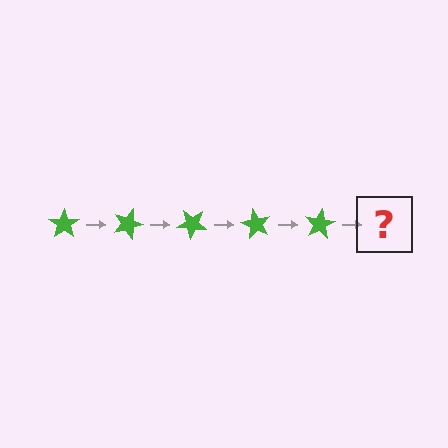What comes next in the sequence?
The next element should be a green star rotated 100 degrees.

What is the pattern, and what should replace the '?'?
The pattern is that the star rotates 20 degrees each step. The '?' should be a green star rotated 100 degrees.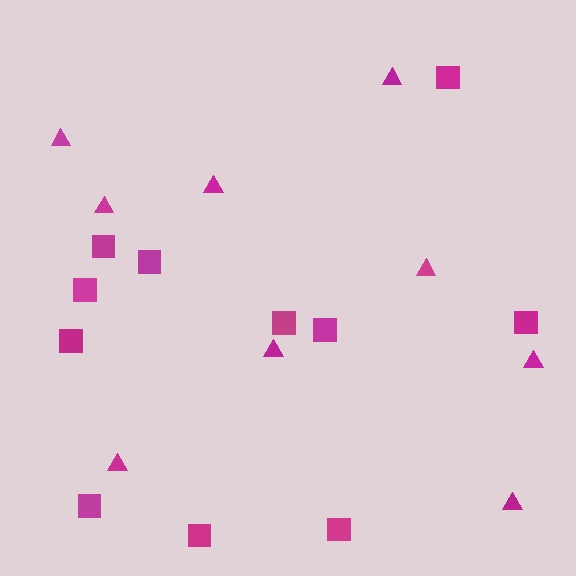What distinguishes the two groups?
There are 2 groups: one group of triangles (9) and one group of squares (11).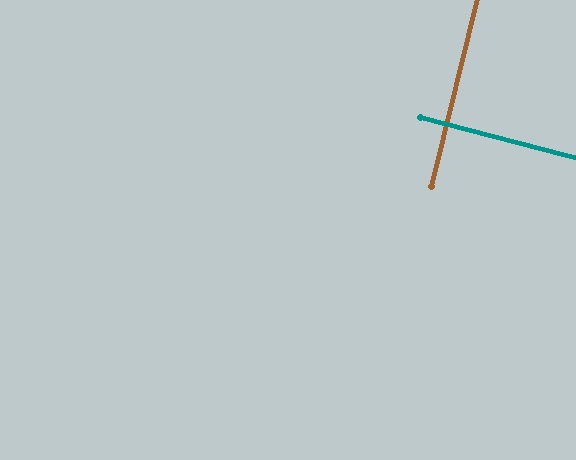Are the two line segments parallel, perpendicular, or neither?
Perpendicular — they meet at approximately 89°.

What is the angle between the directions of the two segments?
Approximately 89 degrees.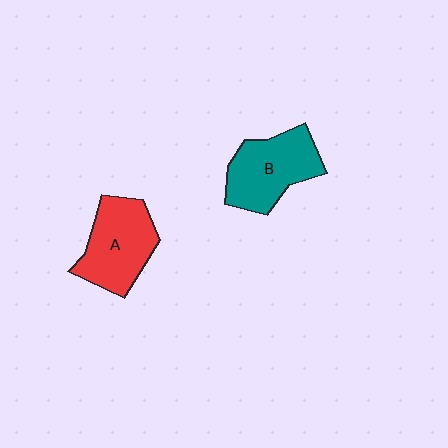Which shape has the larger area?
Shape B (teal).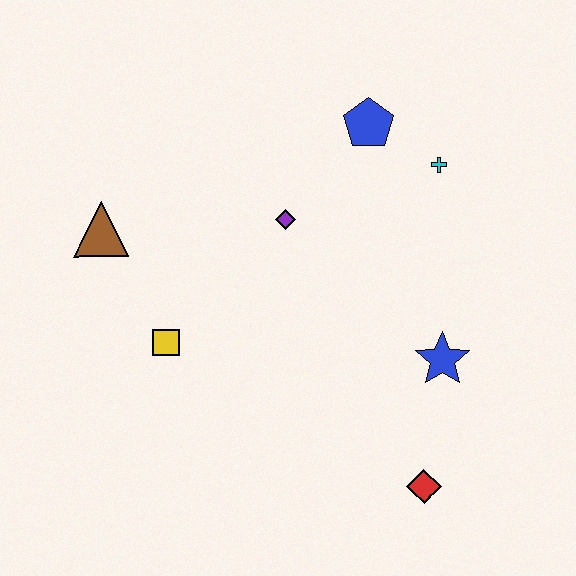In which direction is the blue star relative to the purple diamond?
The blue star is to the right of the purple diamond.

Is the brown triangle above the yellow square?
Yes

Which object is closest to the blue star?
The red diamond is closest to the blue star.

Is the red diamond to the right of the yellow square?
Yes